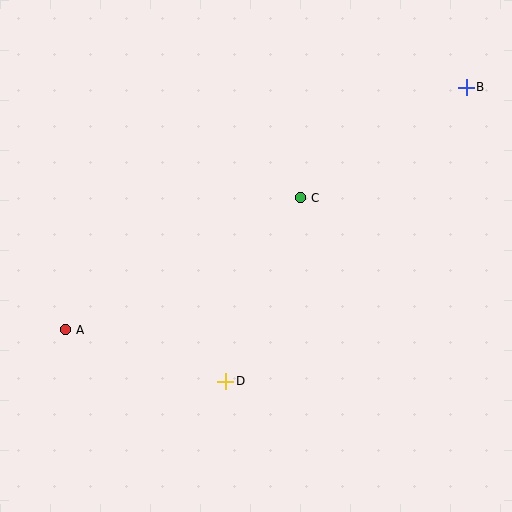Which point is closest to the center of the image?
Point C at (301, 198) is closest to the center.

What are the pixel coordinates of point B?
Point B is at (466, 87).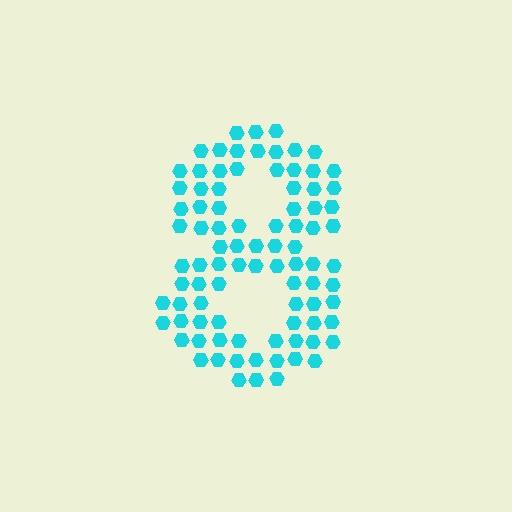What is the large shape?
The large shape is the digit 8.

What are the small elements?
The small elements are hexagons.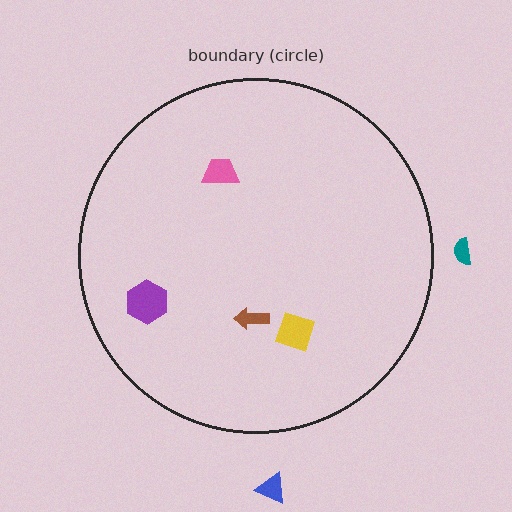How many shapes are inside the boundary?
4 inside, 2 outside.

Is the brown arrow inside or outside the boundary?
Inside.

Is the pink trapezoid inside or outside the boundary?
Inside.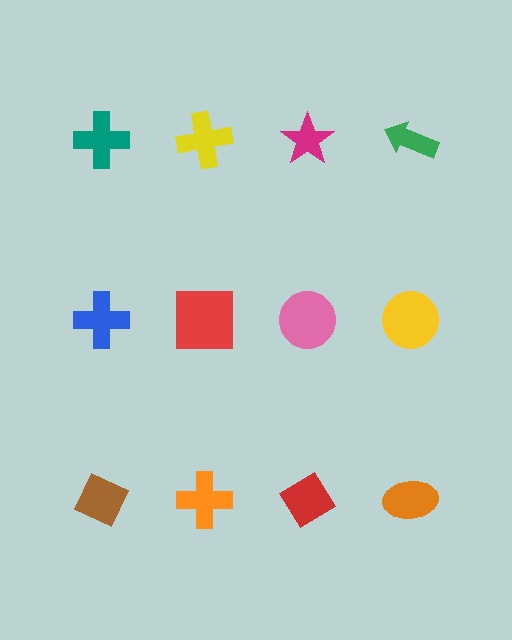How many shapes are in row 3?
4 shapes.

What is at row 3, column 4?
An orange ellipse.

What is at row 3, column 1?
A brown diamond.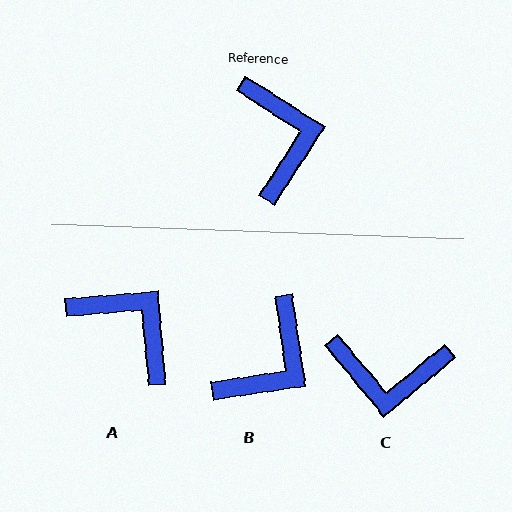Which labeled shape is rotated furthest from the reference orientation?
C, about 107 degrees away.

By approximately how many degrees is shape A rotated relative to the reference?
Approximately 38 degrees counter-clockwise.